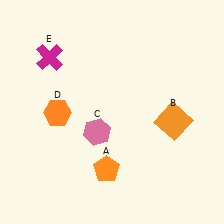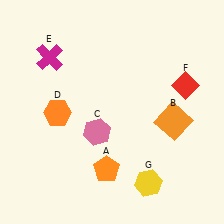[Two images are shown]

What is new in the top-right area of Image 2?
A red diamond (F) was added in the top-right area of Image 2.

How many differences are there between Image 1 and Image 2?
There are 2 differences between the two images.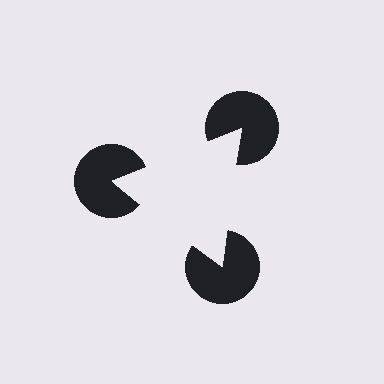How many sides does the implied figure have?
3 sides.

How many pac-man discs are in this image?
There are 3 — one at each vertex of the illusory triangle.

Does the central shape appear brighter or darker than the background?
It typically appears slightly brighter than the background, even though no actual brightness change is drawn.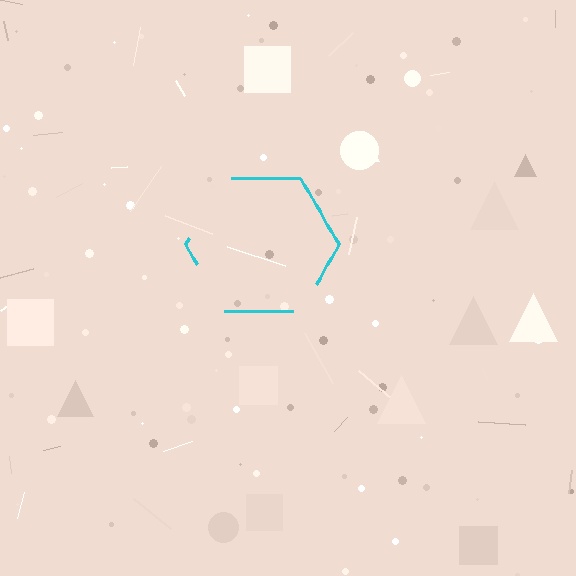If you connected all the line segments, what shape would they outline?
They would outline a hexagon.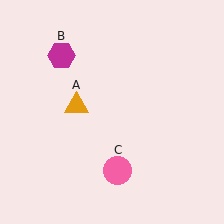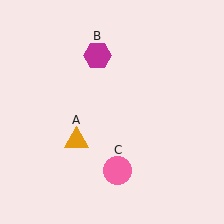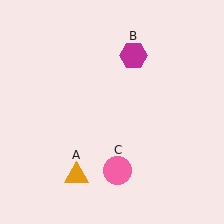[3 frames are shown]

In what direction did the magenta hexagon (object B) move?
The magenta hexagon (object B) moved right.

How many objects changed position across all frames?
2 objects changed position: orange triangle (object A), magenta hexagon (object B).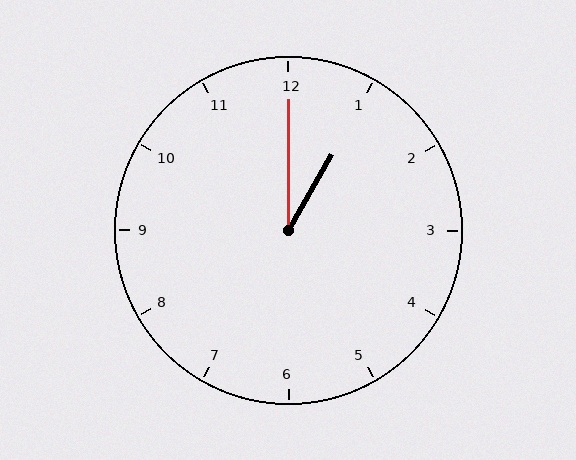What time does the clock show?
1:00.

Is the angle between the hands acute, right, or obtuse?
It is acute.